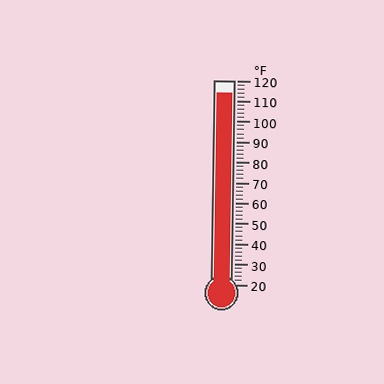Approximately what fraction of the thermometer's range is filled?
The thermometer is filled to approximately 95% of its range.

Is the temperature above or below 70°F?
The temperature is above 70°F.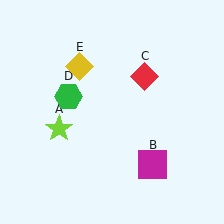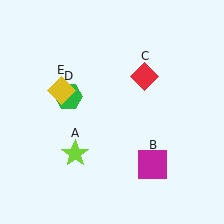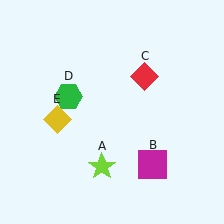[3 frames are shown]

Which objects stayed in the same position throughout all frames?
Magenta square (object B) and red diamond (object C) and green hexagon (object D) remained stationary.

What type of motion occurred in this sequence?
The lime star (object A), yellow diamond (object E) rotated counterclockwise around the center of the scene.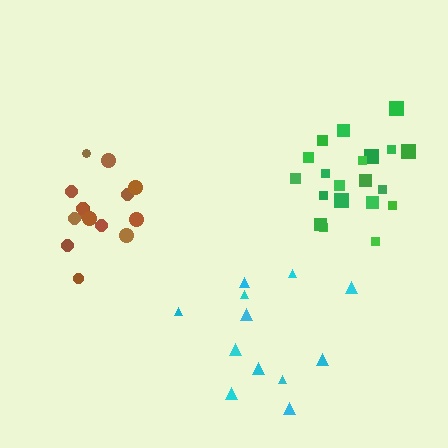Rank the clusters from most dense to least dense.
brown, green, cyan.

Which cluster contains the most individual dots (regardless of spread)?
Green (20).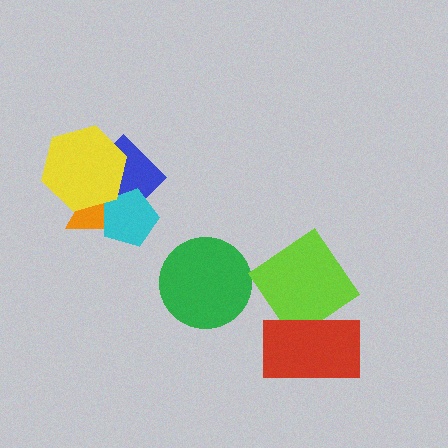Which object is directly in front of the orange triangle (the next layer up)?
The cyan pentagon is directly in front of the orange triangle.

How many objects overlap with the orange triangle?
3 objects overlap with the orange triangle.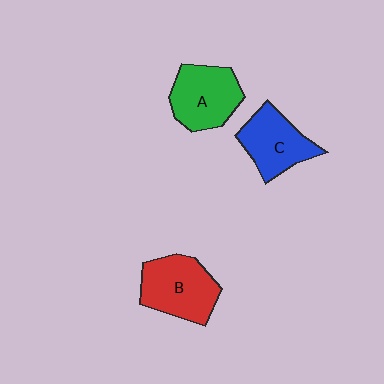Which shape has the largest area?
Shape B (red).